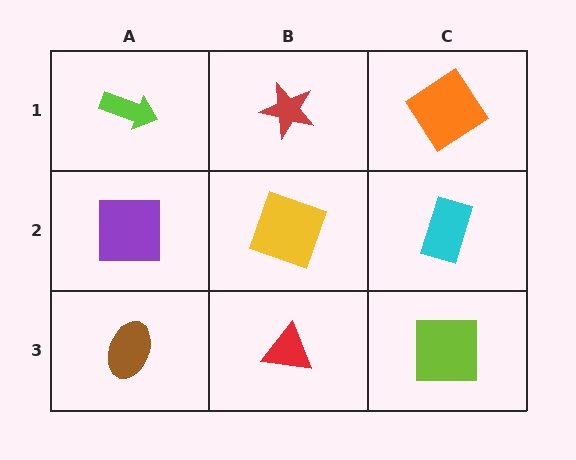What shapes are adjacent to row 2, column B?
A red star (row 1, column B), a red triangle (row 3, column B), a purple square (row 2, column A), a cyan rectangle (row 2, column C).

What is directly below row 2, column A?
A brown ellipse.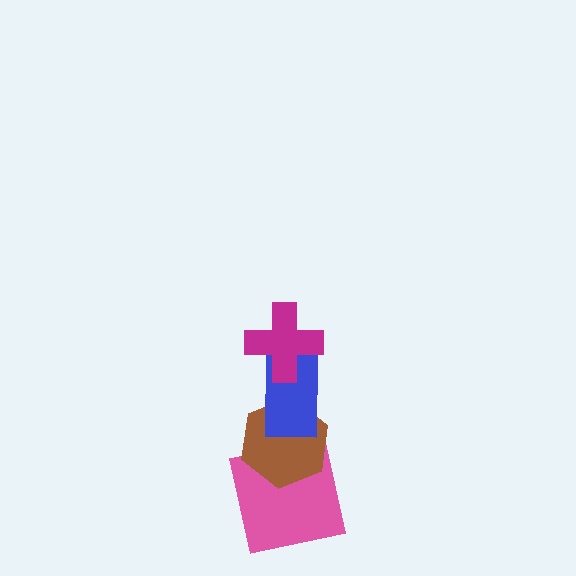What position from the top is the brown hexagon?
The brown hexagon is 3rd from the top.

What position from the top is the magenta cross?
The magenta cross is 1st from the top.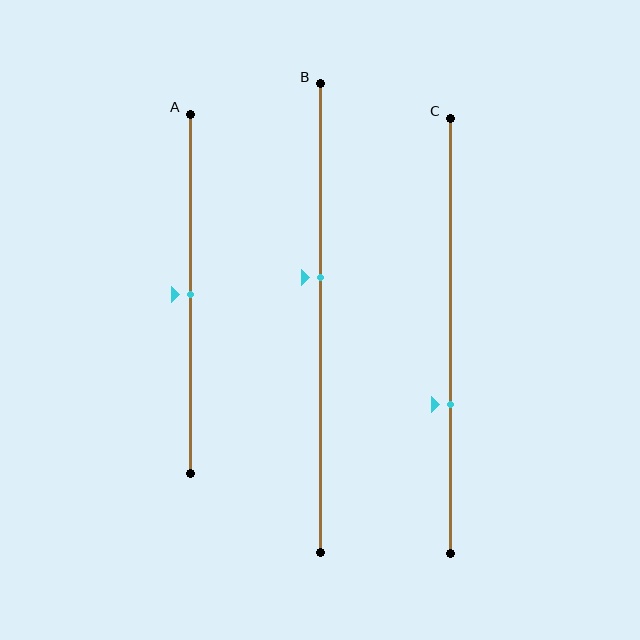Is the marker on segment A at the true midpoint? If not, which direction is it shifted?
Yes, the marker on segment A is at the true midpoint.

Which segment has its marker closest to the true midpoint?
Segment A has its marker closest to the true midpoint.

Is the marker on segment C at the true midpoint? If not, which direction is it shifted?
No, the marker on segment C is shifted downward by about 16% of the segment length.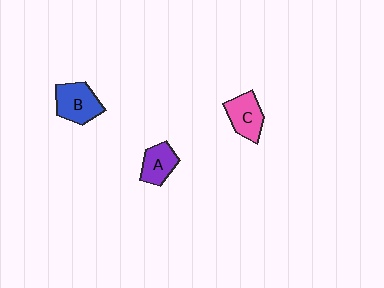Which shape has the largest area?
Shape B (blue).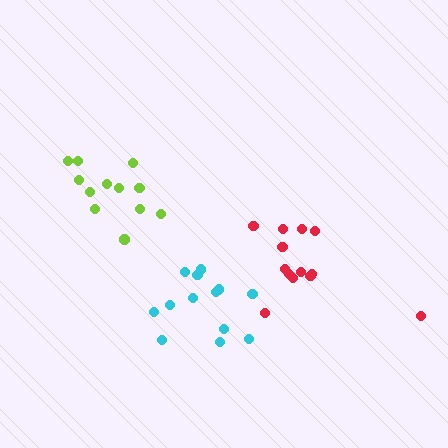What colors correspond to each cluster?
The clusters are colored: lime, red, cyan.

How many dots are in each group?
Group 1: 12 dots, Group 2: 13 dots, Group 3: 13 dots (38 total).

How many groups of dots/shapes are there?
There are 3 groups.